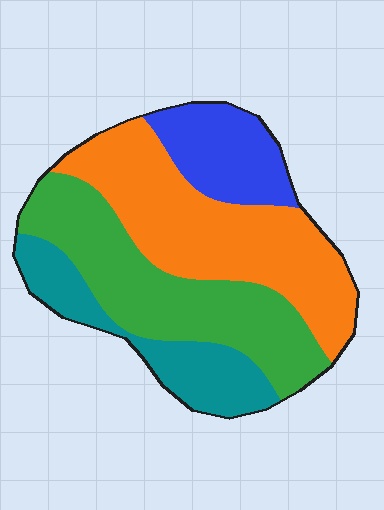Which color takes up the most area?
Orange, at roughly 35%.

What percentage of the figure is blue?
Blue covers roughly 15% of the figure.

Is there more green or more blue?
Green.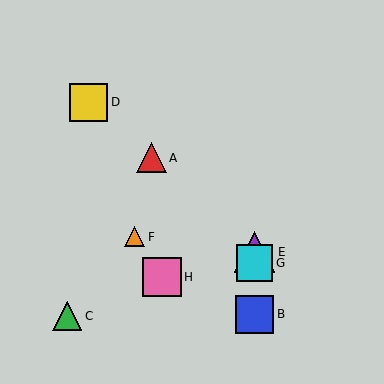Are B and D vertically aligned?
No, B is at x≈255 and D is at x≈89.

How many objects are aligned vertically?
3 objects (B, E, G) are aligned vertically.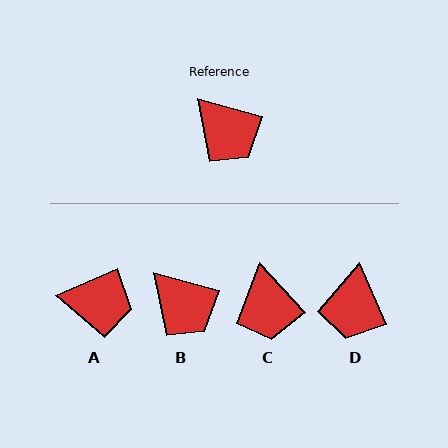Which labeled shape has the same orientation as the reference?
B.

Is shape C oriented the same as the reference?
No, it is off by about 32 degrees.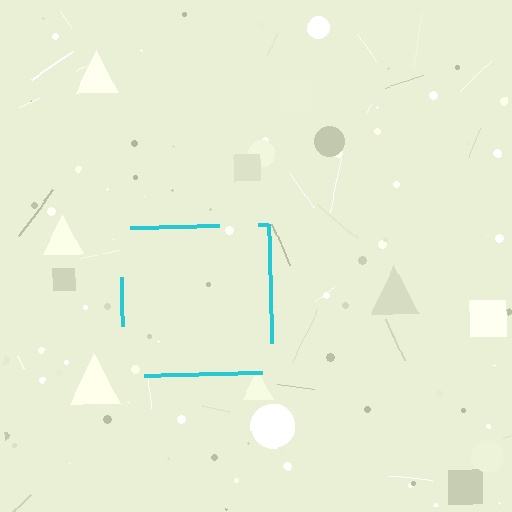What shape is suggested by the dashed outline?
The dashed outline suggests a square.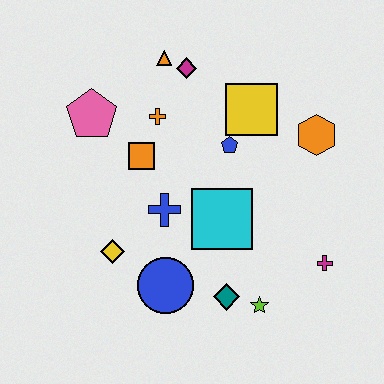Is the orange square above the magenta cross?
Yes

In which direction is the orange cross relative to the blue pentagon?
The orange cross is to the left of the blue pentagon.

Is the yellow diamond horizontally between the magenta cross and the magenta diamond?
No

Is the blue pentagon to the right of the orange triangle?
Yes